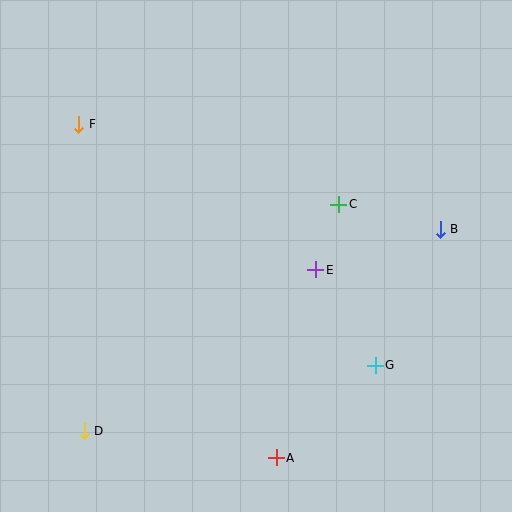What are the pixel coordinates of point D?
Point D is at (84, 431).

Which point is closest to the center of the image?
Point E at (316, 270) is closest to the center.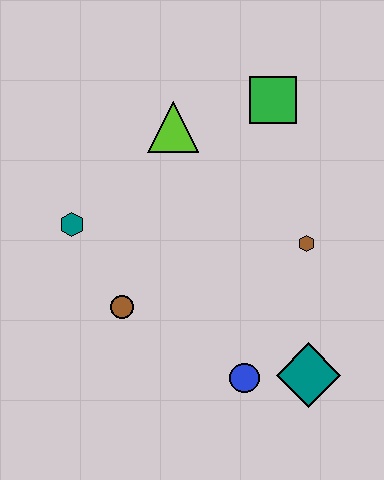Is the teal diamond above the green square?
No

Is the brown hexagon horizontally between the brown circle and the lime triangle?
No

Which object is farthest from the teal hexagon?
The teal diamond is farthest from the teal hexagon.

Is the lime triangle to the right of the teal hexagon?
Yes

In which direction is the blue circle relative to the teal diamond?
The blue circle is to the left of the teal diamond.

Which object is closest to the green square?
The lime triangle is closest to the green square.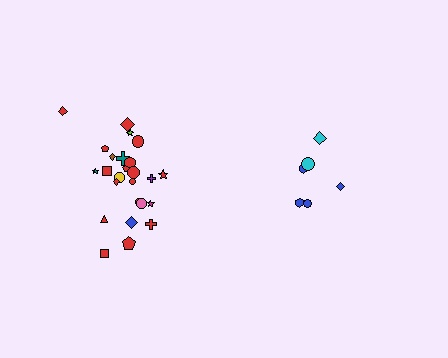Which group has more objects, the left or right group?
The left group.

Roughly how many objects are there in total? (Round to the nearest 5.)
Roughly 30 objects in total.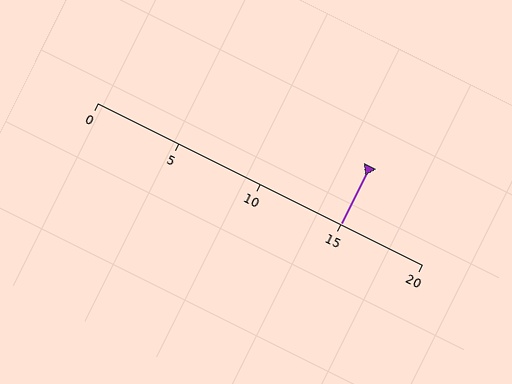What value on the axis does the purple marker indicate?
The marker indicates approximately 15.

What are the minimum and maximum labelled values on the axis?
The axis runs from 0 to 20.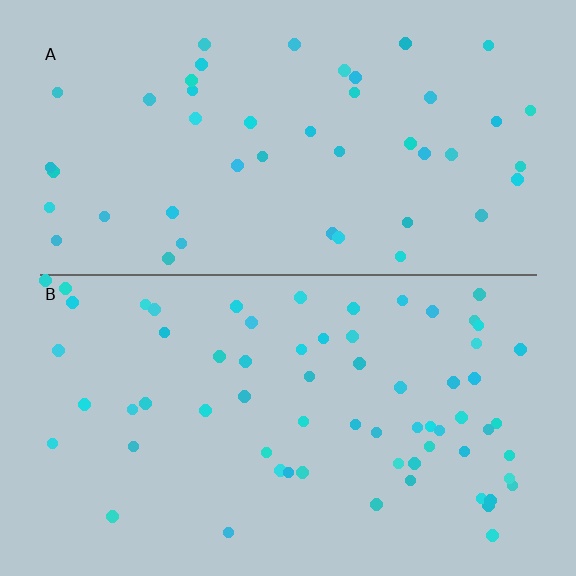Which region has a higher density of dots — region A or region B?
B (the bottom).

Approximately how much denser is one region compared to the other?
Approximately 1.5× — region B over region A.